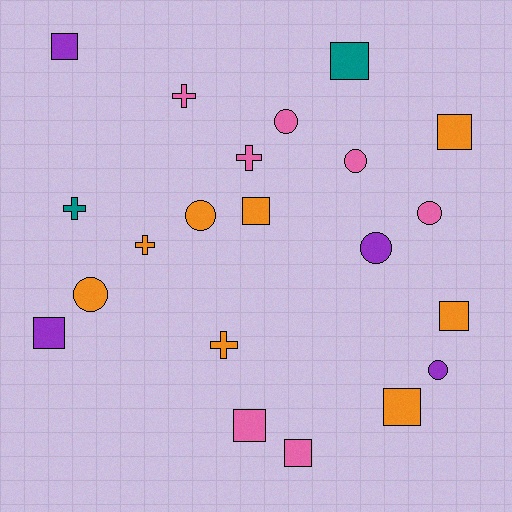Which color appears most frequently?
Orange, with 8 objects.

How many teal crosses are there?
There is 1 teal cross.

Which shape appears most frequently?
Square, with 9 objects.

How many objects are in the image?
There are 21 objects.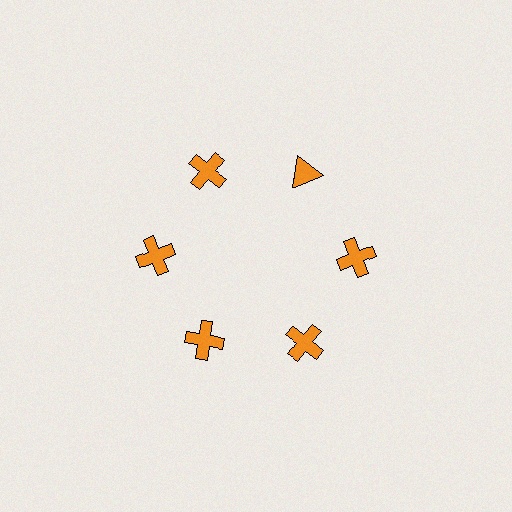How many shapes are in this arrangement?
There are 6 shapes arranged in a ring pattern.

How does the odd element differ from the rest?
It has a different shape: triangle instead of cross.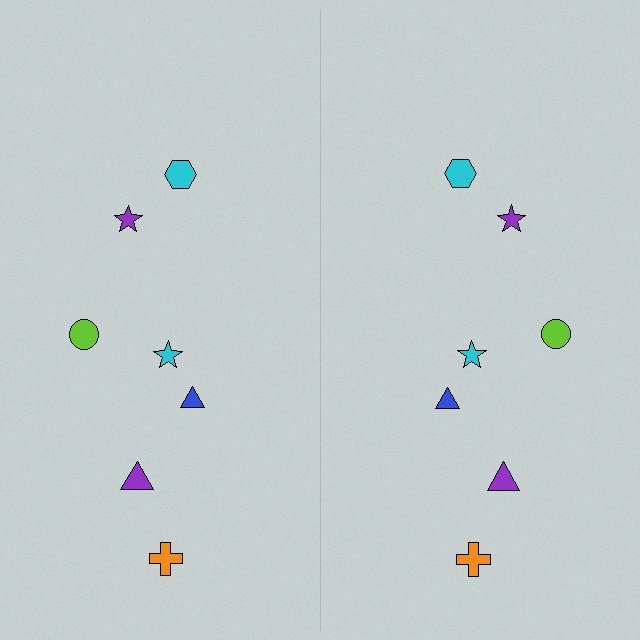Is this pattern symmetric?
Yes, this pattern has bilateral (reflection) symmetry.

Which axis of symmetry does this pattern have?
The pattern has a vertical axis of symmetry running through the center of the image.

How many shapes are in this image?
There are 14 shapes in this image.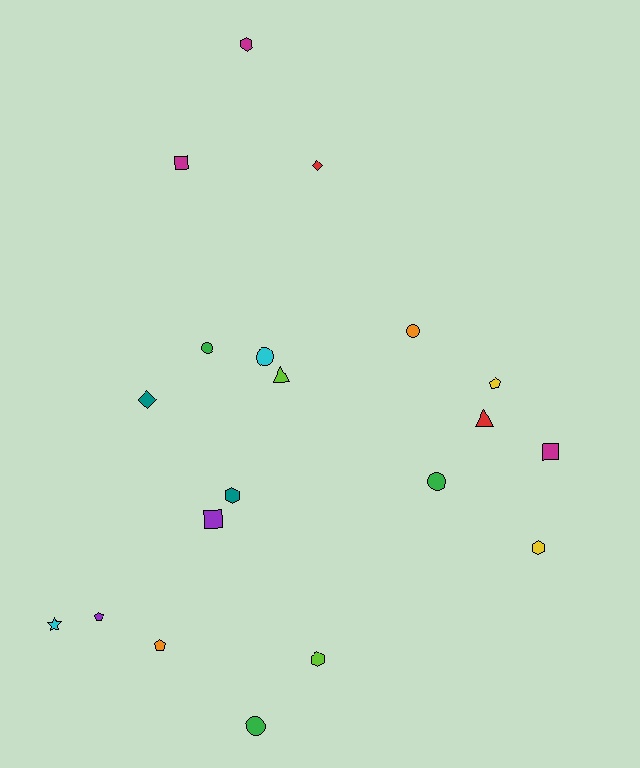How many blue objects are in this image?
There are no blue objects.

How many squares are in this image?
There are 3 squares.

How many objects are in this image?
There are 20 objects.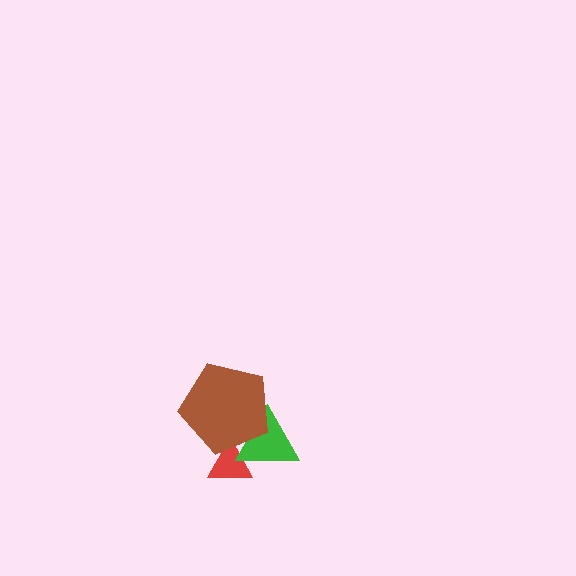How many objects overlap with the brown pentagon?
2 objects overlap with the brown pentagon.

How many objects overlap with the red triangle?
2 objects overlap with the red triangle.